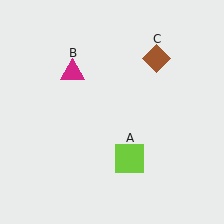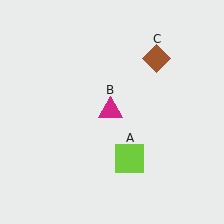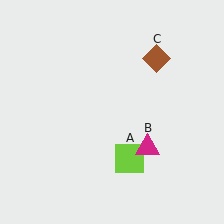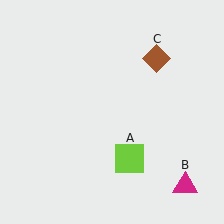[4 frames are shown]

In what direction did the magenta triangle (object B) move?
The magenta triangle (object B) moved down and to the right.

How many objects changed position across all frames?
1 object changed position: magenta triangle (object B).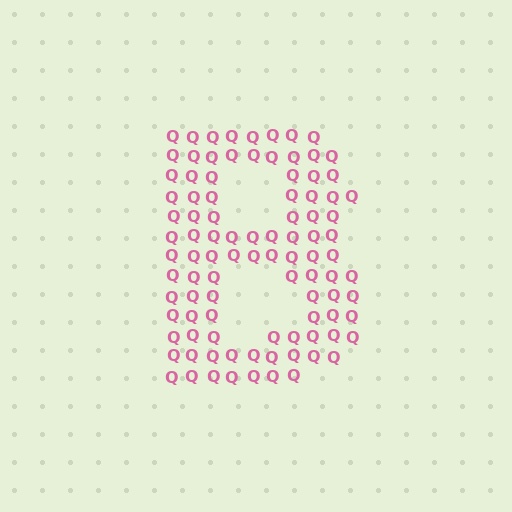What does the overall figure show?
The overall figure shows the letter B.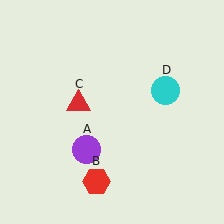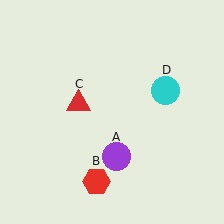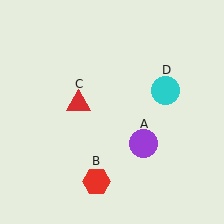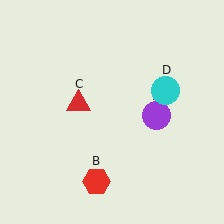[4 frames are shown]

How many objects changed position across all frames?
1 object changed position: purple circle (object A).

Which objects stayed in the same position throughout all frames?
Red hexagon (object B) and red triangle (object C) and cyan circle (object D) remained stationary.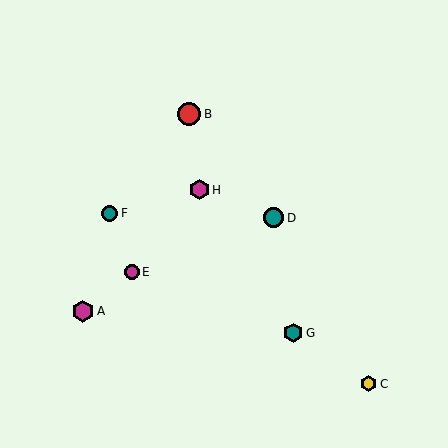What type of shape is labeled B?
Shape B is a red circle.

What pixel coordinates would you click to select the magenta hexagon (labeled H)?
Click at (199, 190) to select the magenta hexagon H.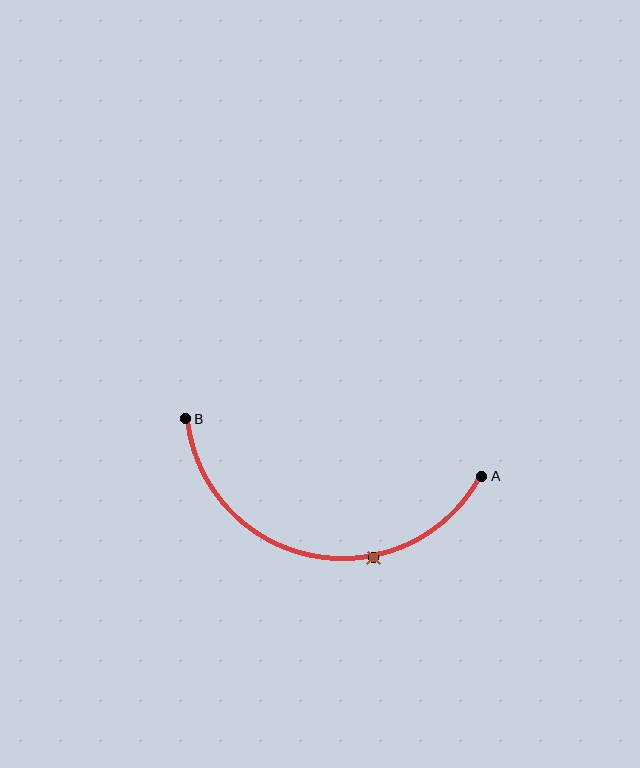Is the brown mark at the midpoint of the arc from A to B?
No. The brown mark lies on the arc but is closer to endpoint A. The arc midpoint would be at the point on the curve equidistant along the arc from both A and B.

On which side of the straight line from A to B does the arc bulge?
The arc bulges below the straight line connecting A and B.